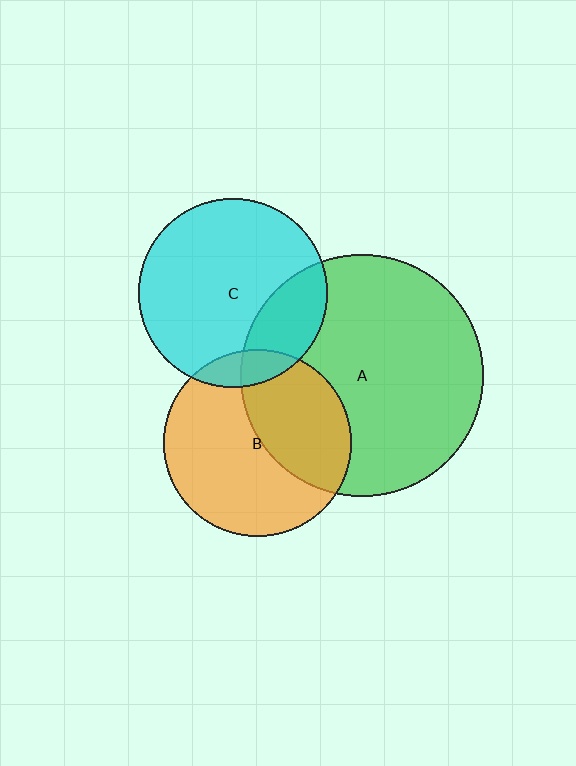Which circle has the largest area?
Circle A (green).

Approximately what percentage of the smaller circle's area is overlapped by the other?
Approximately 25%.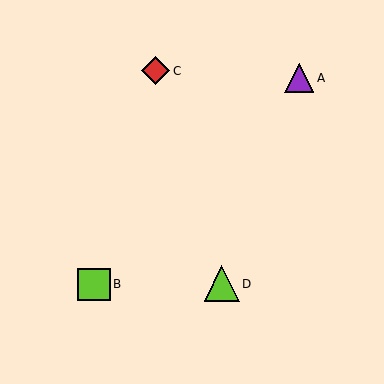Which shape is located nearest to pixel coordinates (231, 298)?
The lime triangle (labeled D) at (222, 284) is nearest to that location.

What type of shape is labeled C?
Shape C is a red diamond.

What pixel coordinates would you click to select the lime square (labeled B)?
Click at (94, 284) to select the lime square B.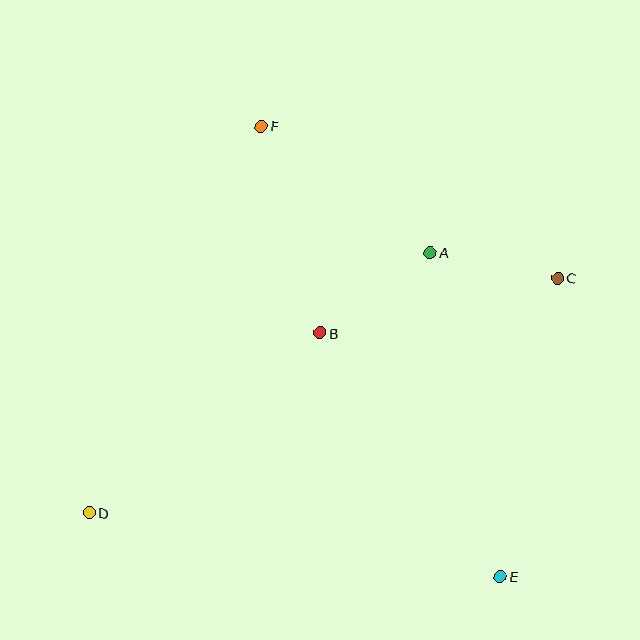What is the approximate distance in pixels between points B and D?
The distance between B and D is approximately 292 pixels.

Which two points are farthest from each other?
Points C and D are farthest from each other.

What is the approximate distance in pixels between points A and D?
The distance between A and D is approximately 429 pixels.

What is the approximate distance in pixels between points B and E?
The distance between B and E is approximately 303 pixels.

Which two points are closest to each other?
Points A and C are closest to each other.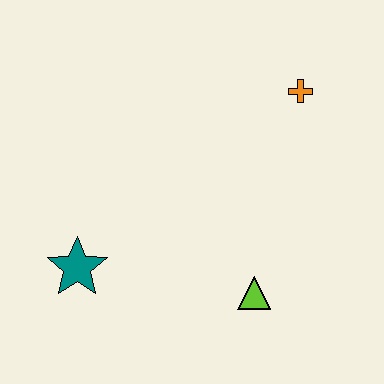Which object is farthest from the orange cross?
The teal star is farthest from the orange cross.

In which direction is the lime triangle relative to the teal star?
The lime triangle is to the right of the teal star.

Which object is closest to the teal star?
The lime triangle is closest to the teal star.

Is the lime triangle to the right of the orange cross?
No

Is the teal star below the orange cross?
Yes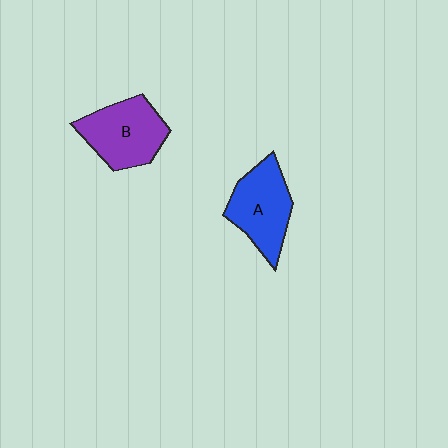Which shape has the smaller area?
Shape A (blue).